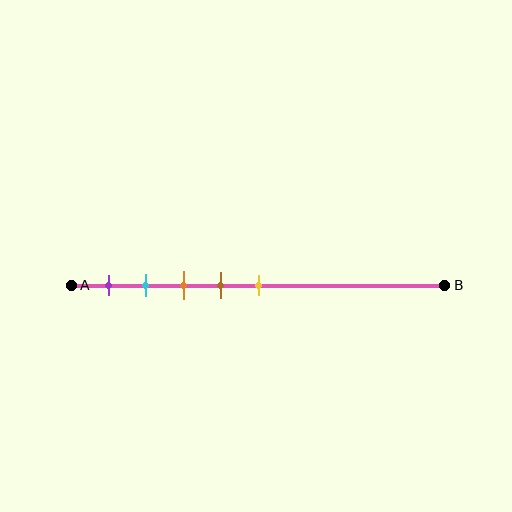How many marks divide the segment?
There are 5 marks dividing the segment.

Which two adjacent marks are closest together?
The cyan and orange marks are the closest adjacent pair.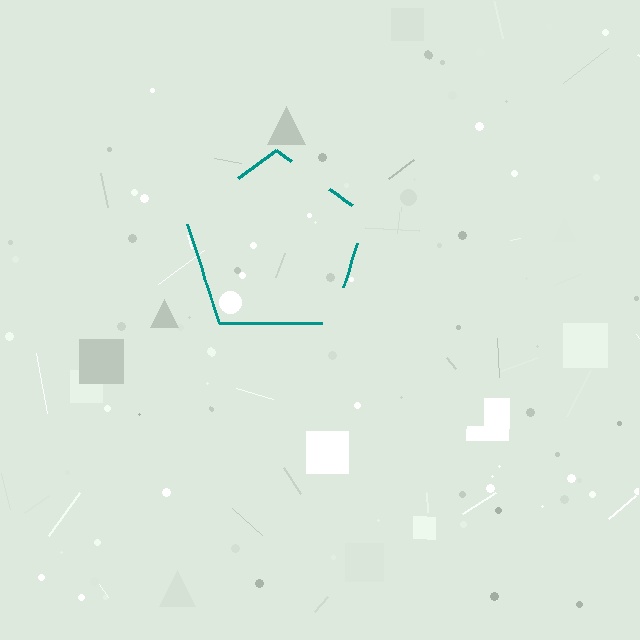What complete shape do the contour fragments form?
The contour fragments form a pentagon.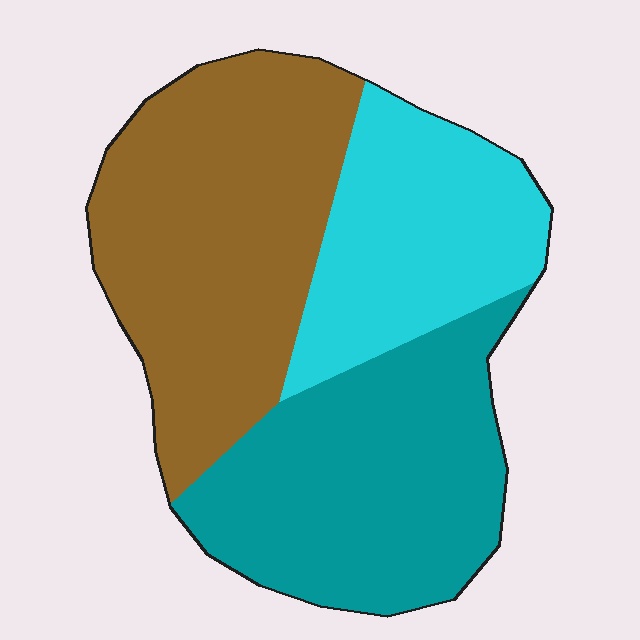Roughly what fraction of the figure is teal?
Teal takes up about one third (1/3) of the figure.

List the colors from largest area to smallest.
From largest to smallest: brown, teal, cyan.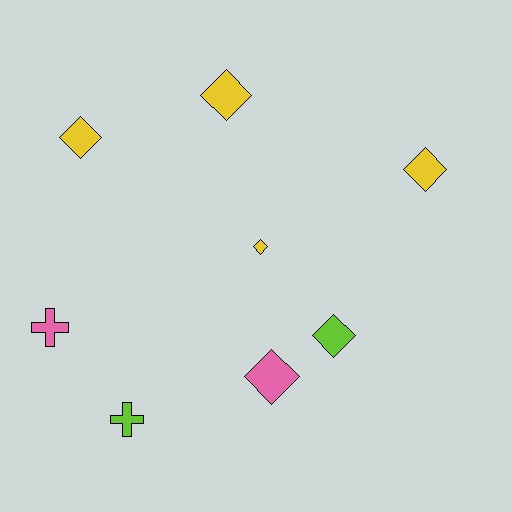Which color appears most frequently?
Yellow, with 4 objects.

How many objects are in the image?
There are 8 objects.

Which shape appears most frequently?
Diamond, with 6 objects.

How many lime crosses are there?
There is 1 lime cross.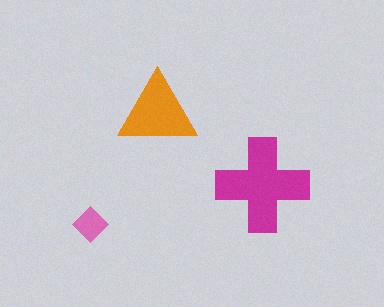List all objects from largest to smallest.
The magenta cross, the orange triangle, the pink diamond.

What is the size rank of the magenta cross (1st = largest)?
1st.